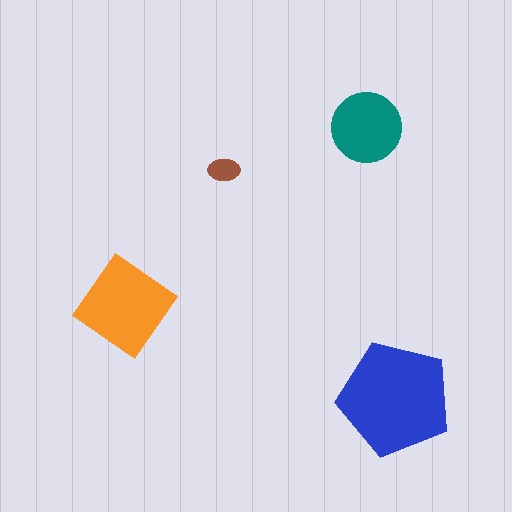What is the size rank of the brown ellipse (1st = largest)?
4th.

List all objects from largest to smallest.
The blue pentagon, the orange diamond, the teal circle, the brown ellipse.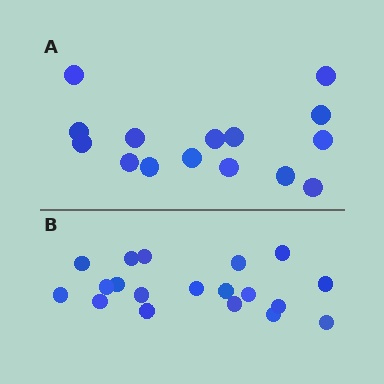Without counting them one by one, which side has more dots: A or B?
Region B (the bottom region) has more dots.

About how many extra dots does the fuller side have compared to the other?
Region B has about 4 more dots than region A.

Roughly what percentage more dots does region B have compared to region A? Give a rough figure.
About 25% more.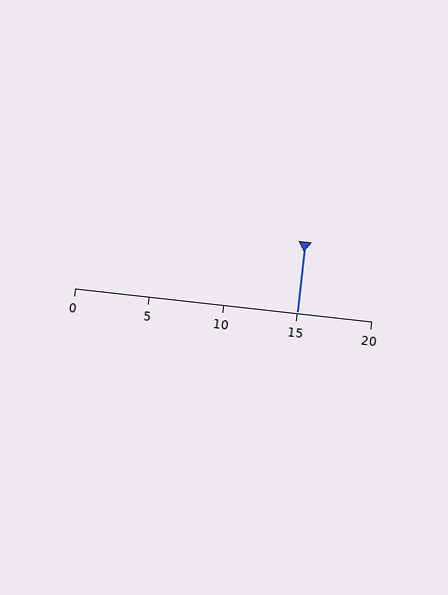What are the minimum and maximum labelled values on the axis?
The axis runs from 0 to 20.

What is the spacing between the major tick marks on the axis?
The major ticks are spaced 5 apart.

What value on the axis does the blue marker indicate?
The marker indicates approximately 15.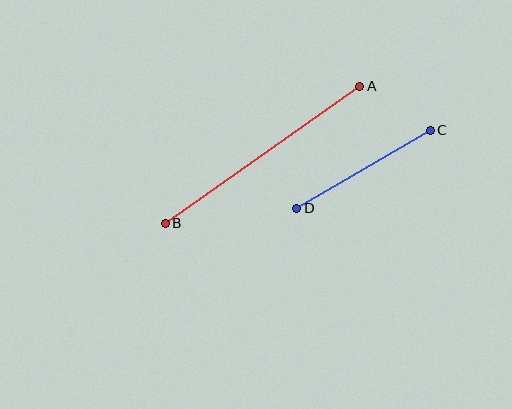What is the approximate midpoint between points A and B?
The midpoint is at approximately (263, 155) pixels.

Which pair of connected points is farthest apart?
Points A and B are farthest apart.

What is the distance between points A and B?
The distance is approximately 238 pixels.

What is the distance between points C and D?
The distance is approximately 155 pixels.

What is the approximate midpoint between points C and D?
The midpoint is at approximately (363, 169) pixels.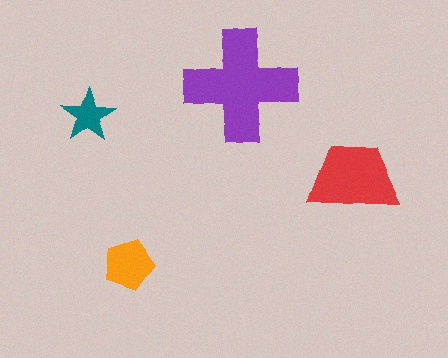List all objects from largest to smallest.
The purple cross, the red trapezoid, the orange pentagon, the teal star.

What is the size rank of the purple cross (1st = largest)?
1st.